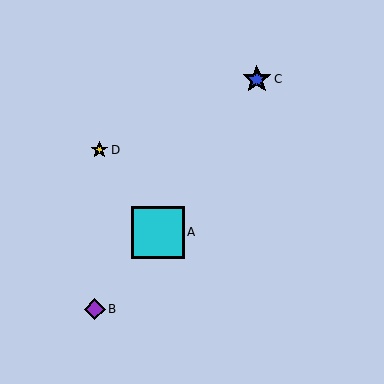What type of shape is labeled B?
Shape B is a purple diamond.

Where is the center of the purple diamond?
The center of the purple diamond is at (95, 309).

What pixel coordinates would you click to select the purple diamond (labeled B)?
Click at (95, 309) to select the purple diamond B.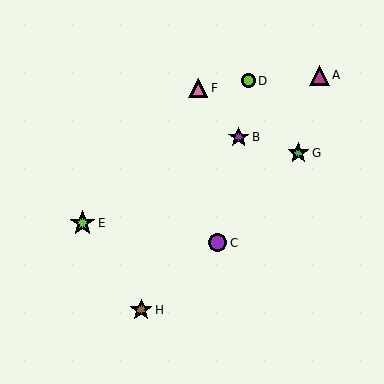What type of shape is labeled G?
Shape G is a green star.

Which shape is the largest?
The lime star (labeled E) is the largest.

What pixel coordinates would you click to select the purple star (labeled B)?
Click at (239, 137) to select the purple star B.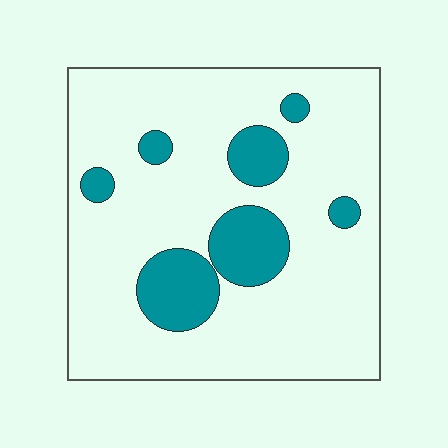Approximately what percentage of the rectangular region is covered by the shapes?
Approximately 20%.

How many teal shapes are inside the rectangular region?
7.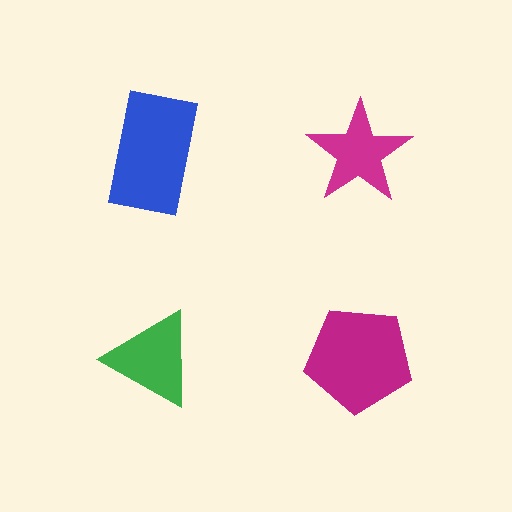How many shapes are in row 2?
2 shapes.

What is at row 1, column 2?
A magenta star.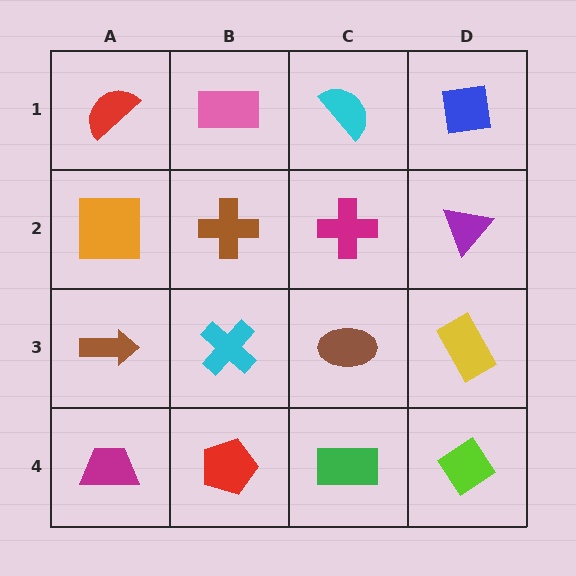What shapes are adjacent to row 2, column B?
A pink rectangle (row 1, column B), a cyan cross (row 3, column B), an orange square (row 2, column A), a magenta cross (row 2, column C).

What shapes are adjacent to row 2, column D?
A blue square (row 1, column D), a yellow rectangle (row 3, column D), a magenta cross (row 2, column C).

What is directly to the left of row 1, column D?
A cyan semicircle.